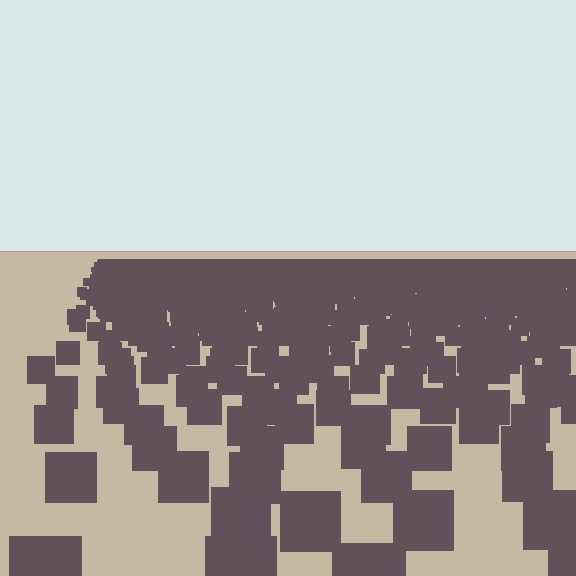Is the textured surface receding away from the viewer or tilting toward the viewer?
The surface is receding away from the viewer. Texture elements get smaller and denser toward the top.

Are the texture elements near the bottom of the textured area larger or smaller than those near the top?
Larger. Near the bottom, elements are closer to the viewer and appear at a bigger on-screen size.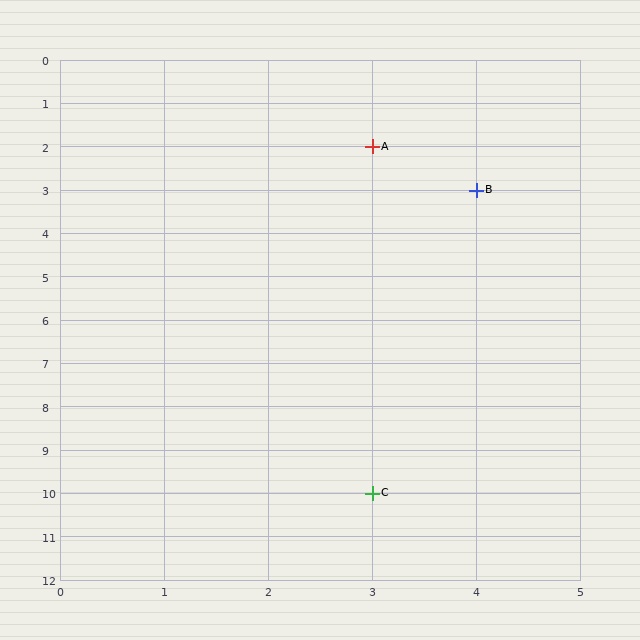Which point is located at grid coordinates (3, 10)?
Point C is at (3, 10).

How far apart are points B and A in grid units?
Points B and A are 1 column and 1 row apart (about 1.4 grid units diagonally).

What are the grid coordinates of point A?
Point A is at grid coordinates (3, 2).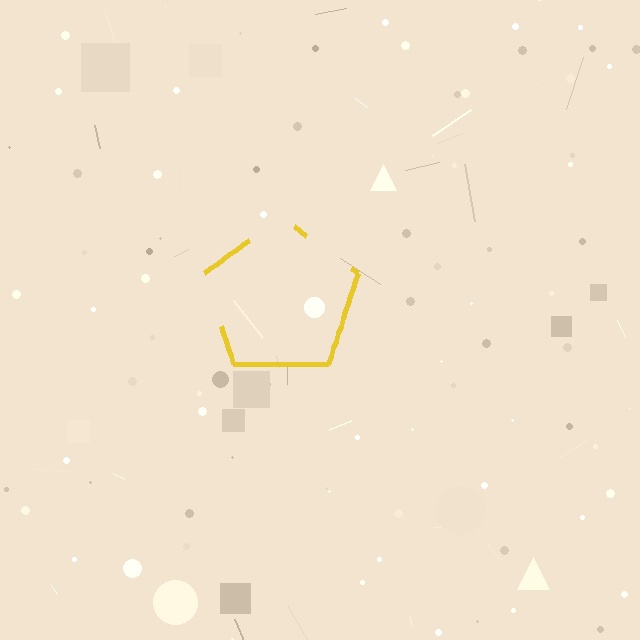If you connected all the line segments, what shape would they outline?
They would outline a pentagon.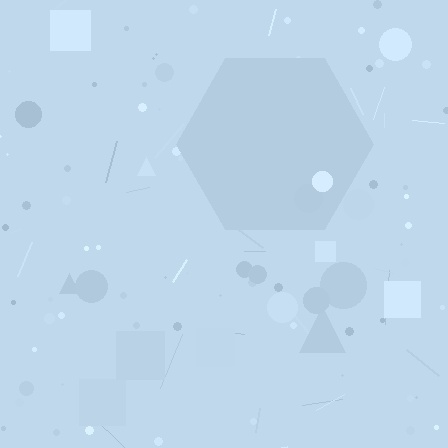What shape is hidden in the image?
A hexagon is hidden in the image.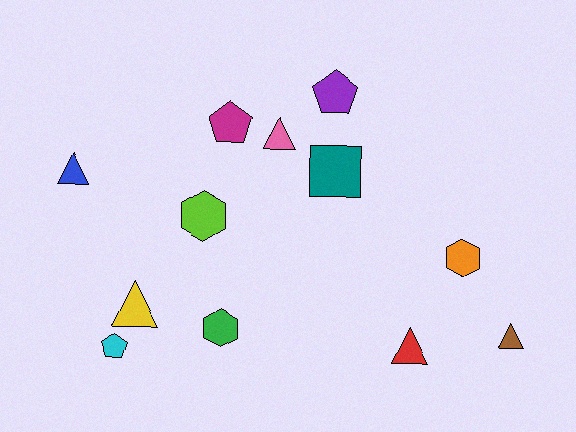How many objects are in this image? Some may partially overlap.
There are 12 objects.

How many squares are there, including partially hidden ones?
There is 1 square.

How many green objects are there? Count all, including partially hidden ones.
There is 1 green object.